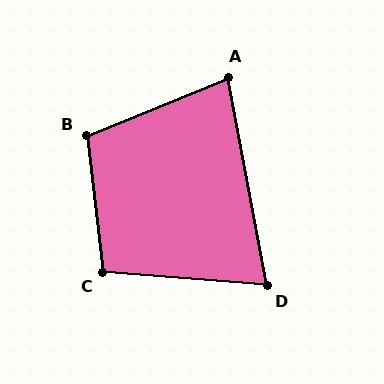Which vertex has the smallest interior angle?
D, at approximately 75 degrees.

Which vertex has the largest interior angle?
B, at approximately 105 degrees.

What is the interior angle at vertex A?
Approximately 79 degrees (acute).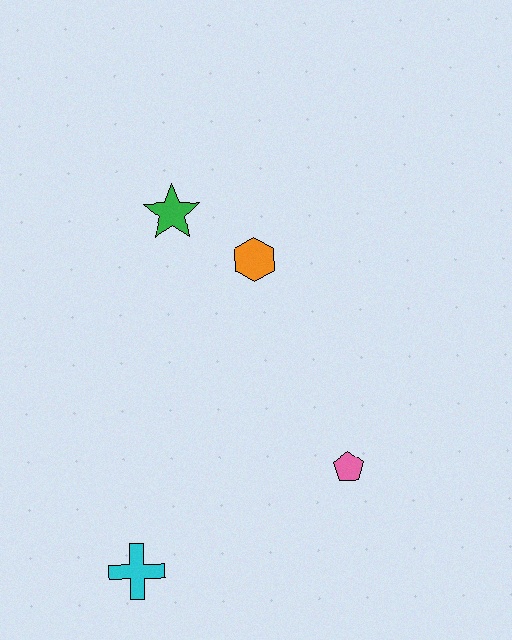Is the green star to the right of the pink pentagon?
No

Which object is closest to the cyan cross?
The pink pentagon is closest to the cyan cross.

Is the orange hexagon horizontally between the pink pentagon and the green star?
Yes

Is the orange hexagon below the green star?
Yes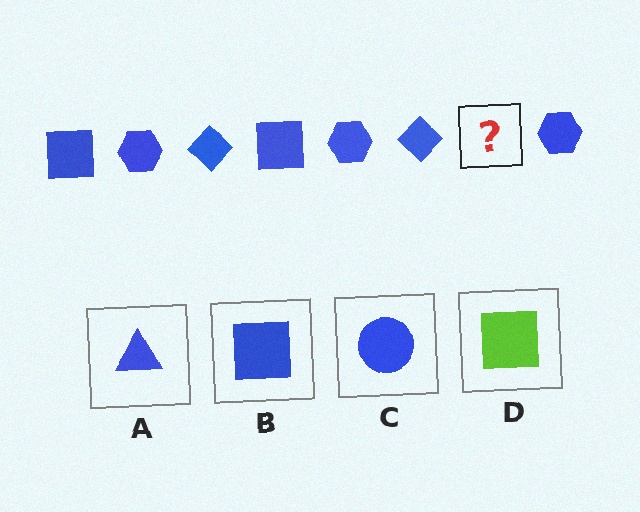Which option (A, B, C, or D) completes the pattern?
B.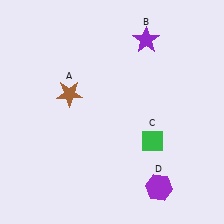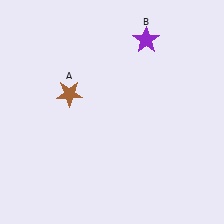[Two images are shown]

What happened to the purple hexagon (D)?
The purple hexagon (D) was removed in Image 2. It was in the bottom-right area of Image 1.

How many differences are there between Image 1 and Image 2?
There are 2 differences between the two images.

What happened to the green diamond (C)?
The green diamond (C) was removed in Image 2. It was in the bottom-right area of Image 1.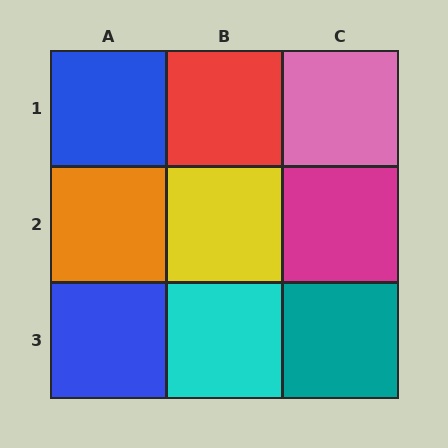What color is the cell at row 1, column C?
Pink.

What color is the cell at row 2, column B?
Yellow.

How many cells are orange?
1 cell is orange.